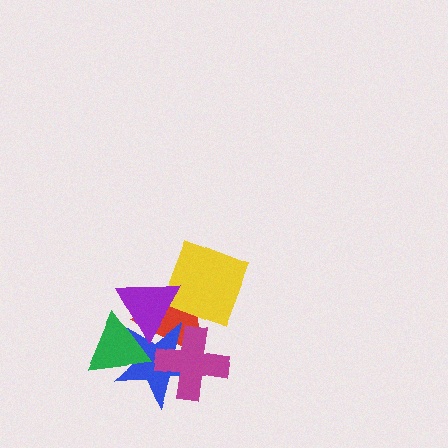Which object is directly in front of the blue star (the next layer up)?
The purple triangle is directly in front of the blue star.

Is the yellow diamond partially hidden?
Yes, it is partially covered by another shape.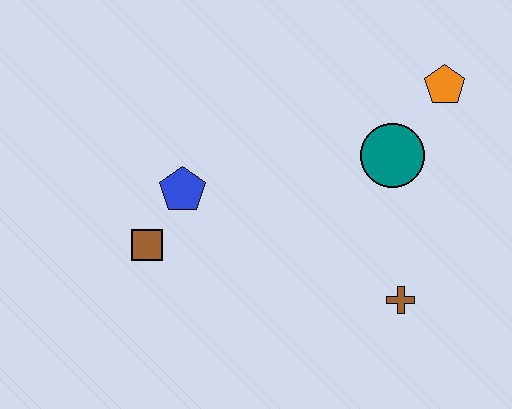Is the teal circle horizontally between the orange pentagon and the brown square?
Yes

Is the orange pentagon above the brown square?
Yes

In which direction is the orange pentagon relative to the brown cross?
The orange pentagon is above the brown cross.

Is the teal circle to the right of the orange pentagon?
No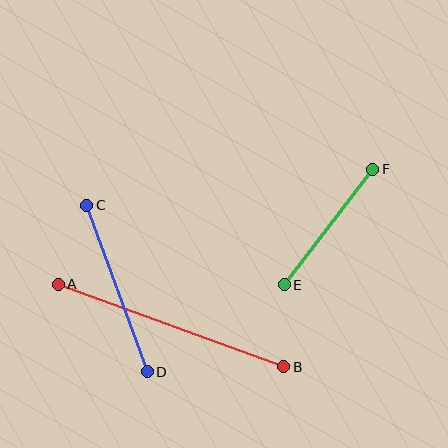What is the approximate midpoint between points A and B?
The midpoint is at approximately (171, 326) pixels.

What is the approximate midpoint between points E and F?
The midpoint is at approximately (329, 227) pixels.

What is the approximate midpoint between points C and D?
The midpoint is at approximately (117, 288) pixels.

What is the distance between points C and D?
The distance is approximately 177 pixels.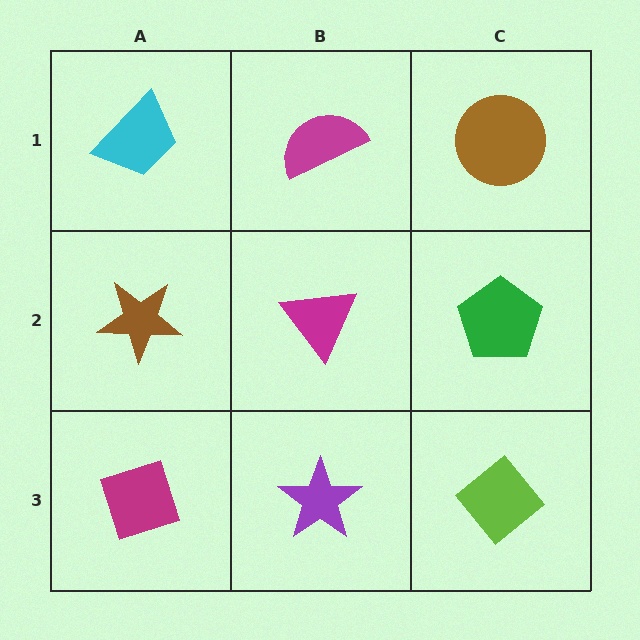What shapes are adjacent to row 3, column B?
A magenta triangle (row 2, column B), a magenta diamond (row 3, column A), a lime diamond (row 3, column C).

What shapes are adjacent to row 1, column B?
A magenta triangle (row 2, column B), a cyan trapezoid (row 1, column A), a brown circle (row 1, column C).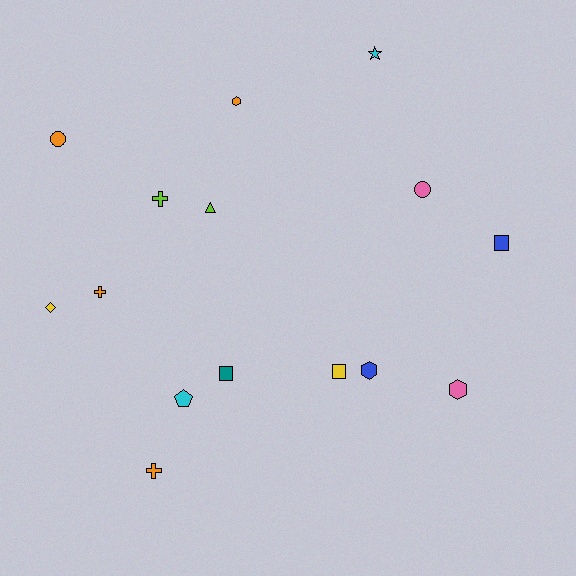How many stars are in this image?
There is 1 star.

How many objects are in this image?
There are 15 objects.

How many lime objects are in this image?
There are 2 lime objects.